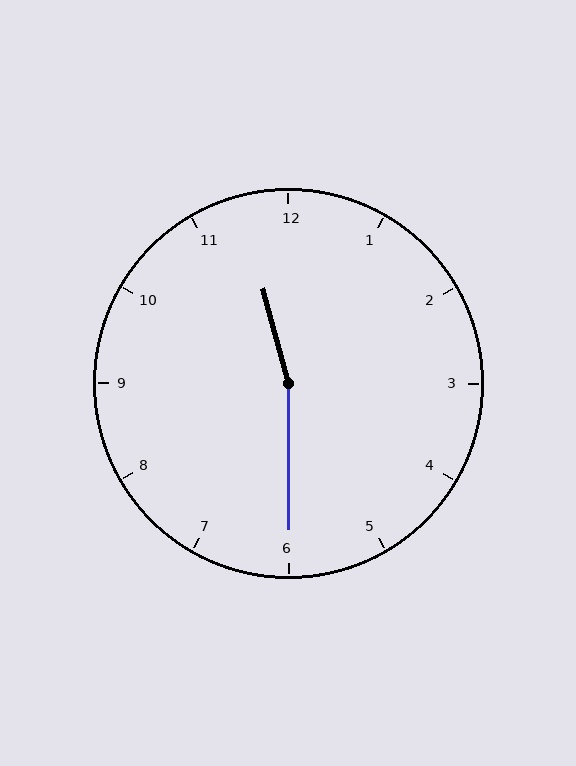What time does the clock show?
11:30.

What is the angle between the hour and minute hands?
Approximately 165 degrees.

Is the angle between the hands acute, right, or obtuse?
It is obtuse.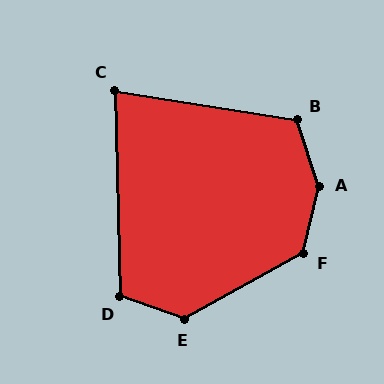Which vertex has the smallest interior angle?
C, at approximately 80 degrees.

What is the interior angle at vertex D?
Approximately 110 degrees (obtuse).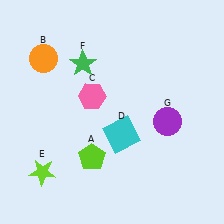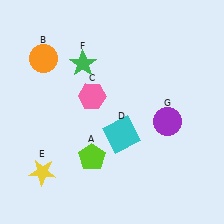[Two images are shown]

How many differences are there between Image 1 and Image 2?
There is 1 difference between the two images.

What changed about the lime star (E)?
In Image 1, E is lime. In Image 2, it changed to yellow.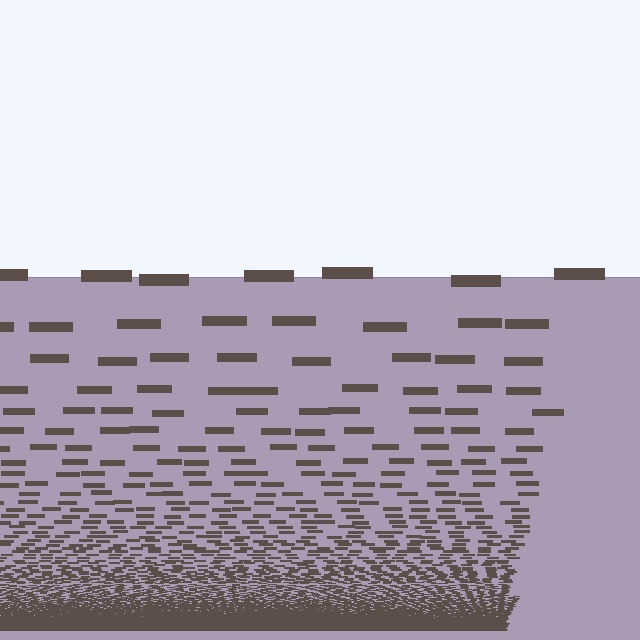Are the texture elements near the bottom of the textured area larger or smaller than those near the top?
Smaller. The gradient is inverted — elements near the bottom are smaller and denser.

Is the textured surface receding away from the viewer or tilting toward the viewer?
The surface appears to tilt toward the viewer. Texture elements get larger and sparser toward the top.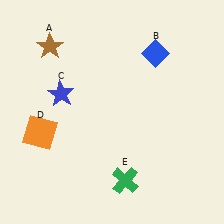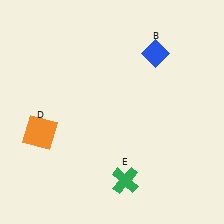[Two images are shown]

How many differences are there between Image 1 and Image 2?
There are 2 differences between the two images.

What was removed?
The brown star (A), the blue star (C) were removed in Image 2.